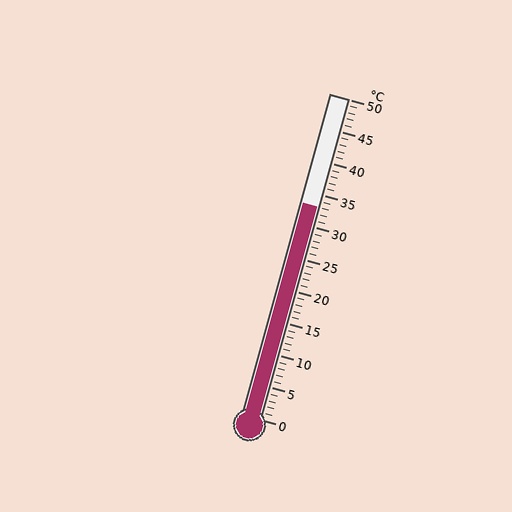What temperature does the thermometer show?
The thermometer shows approximately 33°C.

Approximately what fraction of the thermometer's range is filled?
The thermometer is filled to approximately 65% of its range.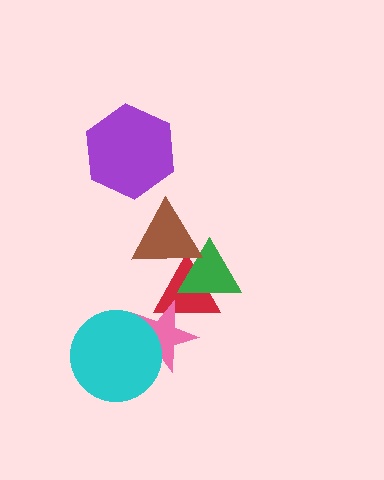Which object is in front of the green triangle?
The brown triangle is in front of the green triangle.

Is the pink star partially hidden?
Yes, it is partially covered by another shape.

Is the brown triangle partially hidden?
No, no other shape covers it.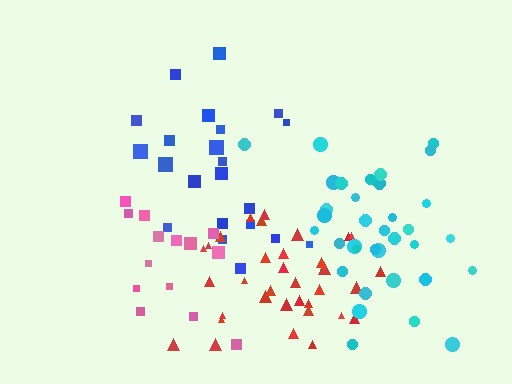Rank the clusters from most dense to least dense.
red, cyan, pink, blue.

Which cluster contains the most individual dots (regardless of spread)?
Red (35).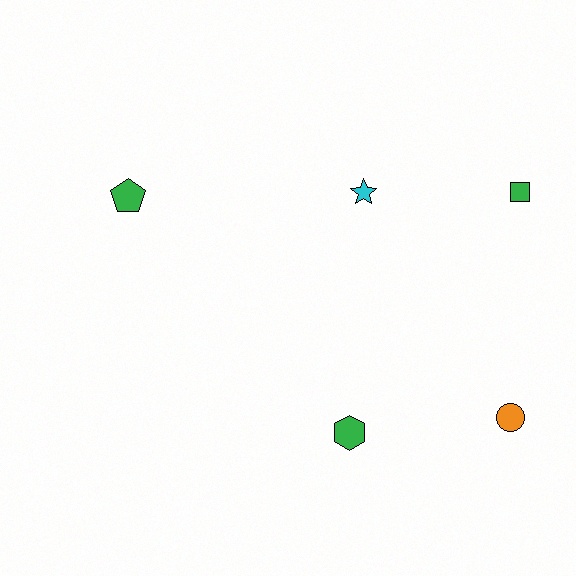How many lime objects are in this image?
There are no lime objects.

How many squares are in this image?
There is 1 square.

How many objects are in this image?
There are 5 objects.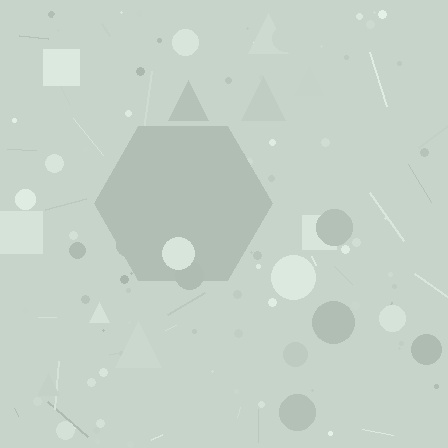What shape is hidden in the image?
A hexagon is hidden in the image.